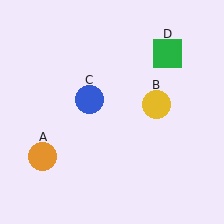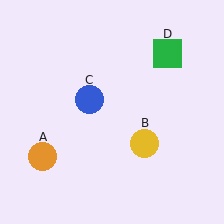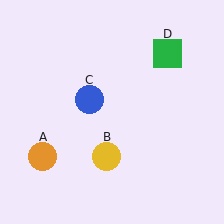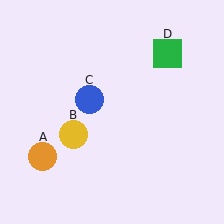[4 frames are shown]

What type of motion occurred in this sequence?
The yellow circle (object B) rotated clockwise around the center of the scene.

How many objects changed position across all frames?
1 object changed position: yellow circle (object B).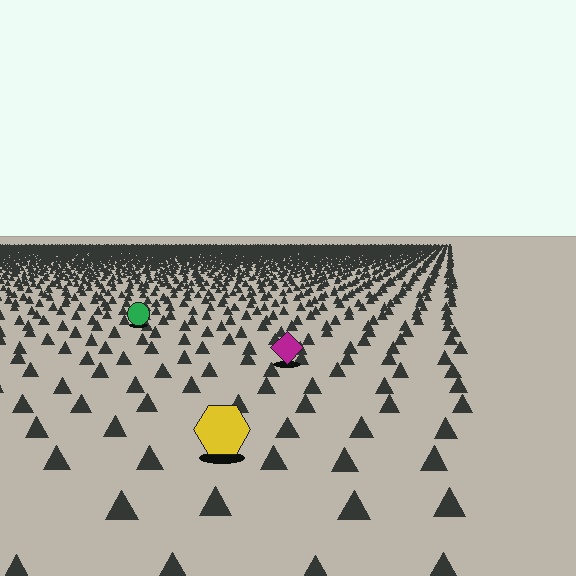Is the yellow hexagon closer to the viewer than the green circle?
Yes. The yellow hexagon is closer — you can tell from the texture gradient: the ground texture is coarser near it.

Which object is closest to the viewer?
The yellow hexagon is closest. The texture marks near it are larger and more spread out.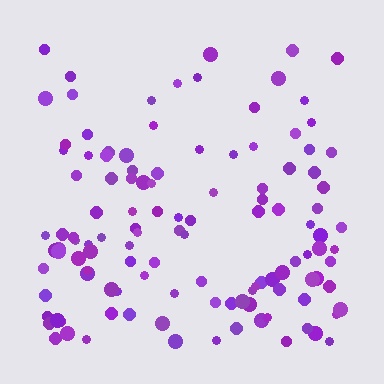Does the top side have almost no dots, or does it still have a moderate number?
Still a moderate number, just noticeably fewer than the bottom.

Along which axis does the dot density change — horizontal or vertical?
Vertical.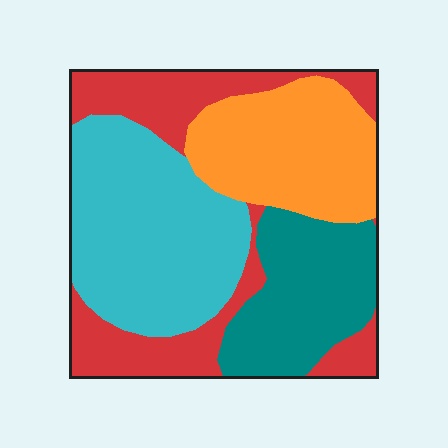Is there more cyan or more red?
Cyan.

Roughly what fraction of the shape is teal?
Teal covers around 20% of the shape.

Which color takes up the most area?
Cyan, at roughly 30%.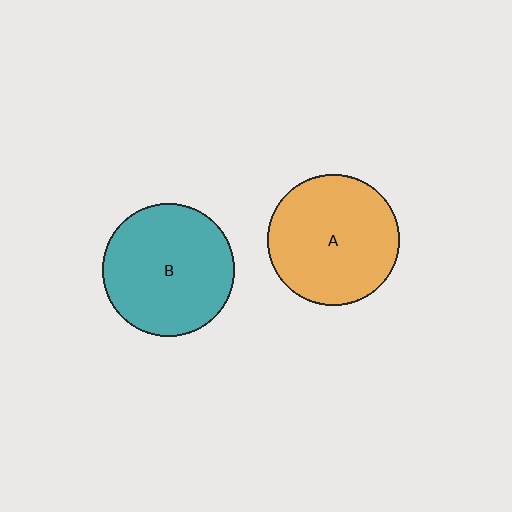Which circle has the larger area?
Circle B (teal).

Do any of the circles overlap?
No, none of the circles overlap.